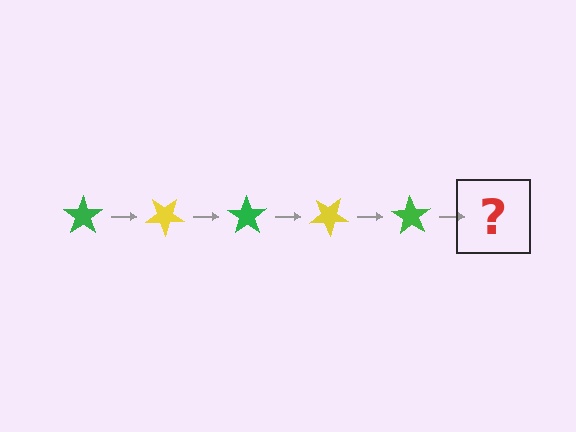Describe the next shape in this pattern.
It should be a yellow star, rotated 175 degrees from the start.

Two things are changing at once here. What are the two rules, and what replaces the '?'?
The two rules are that it rotates 35 degrees each step and the color cycles through green and yellow. The '?' should be a yellow star, rotated 175 degrees from the start.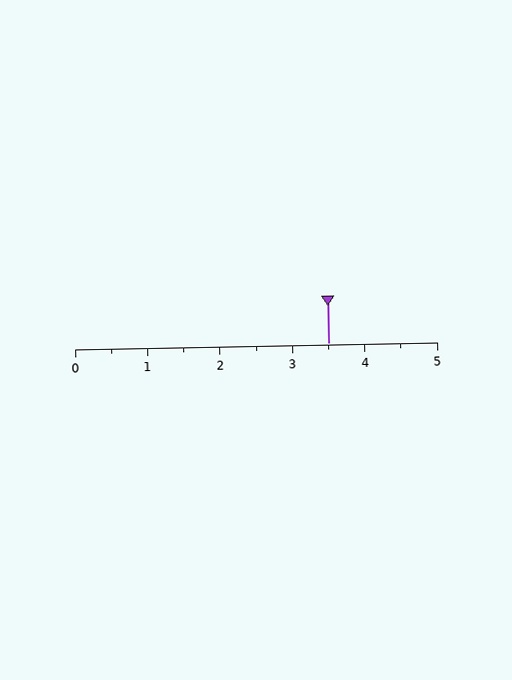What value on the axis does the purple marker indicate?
The marker indicates approximately 3.5.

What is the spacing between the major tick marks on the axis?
The major ticks are spaced 1 apart.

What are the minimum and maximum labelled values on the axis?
The axis runs from 0 to 5.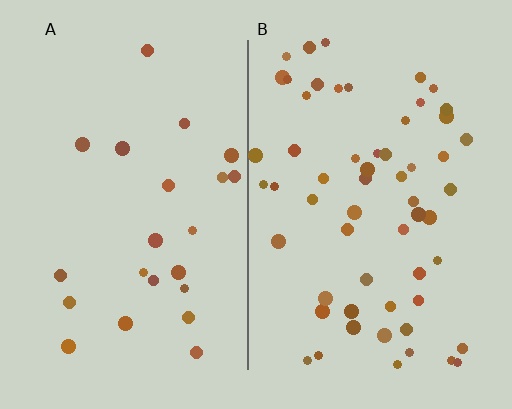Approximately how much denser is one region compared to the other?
Approximately 2.6× — region B over region A.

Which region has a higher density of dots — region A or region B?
B (the right).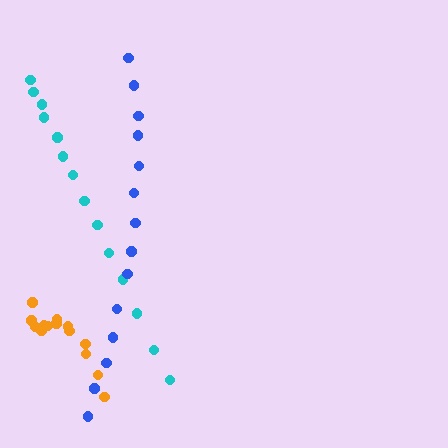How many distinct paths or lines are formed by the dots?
There are 3 distinct paths.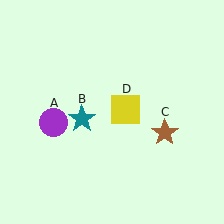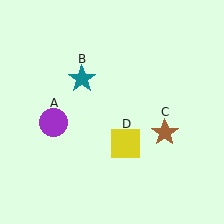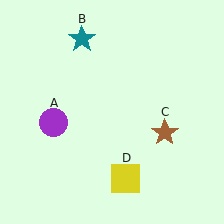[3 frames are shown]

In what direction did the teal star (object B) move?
The teal star (object B) moved up.